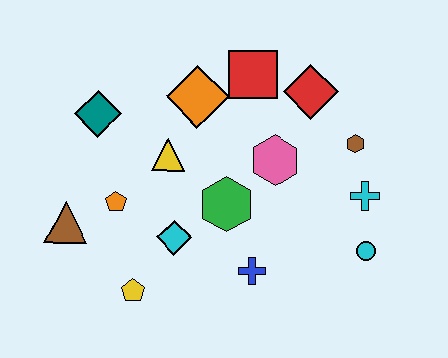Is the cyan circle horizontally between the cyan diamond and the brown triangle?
No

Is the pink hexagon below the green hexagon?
No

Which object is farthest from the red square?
The yellow pentagon is farthest from the red square.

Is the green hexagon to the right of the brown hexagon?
No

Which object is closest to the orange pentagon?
The brown triangle is closest to the orange pentagon.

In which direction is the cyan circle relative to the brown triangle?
The cyan circle is to the right of the brown triangle.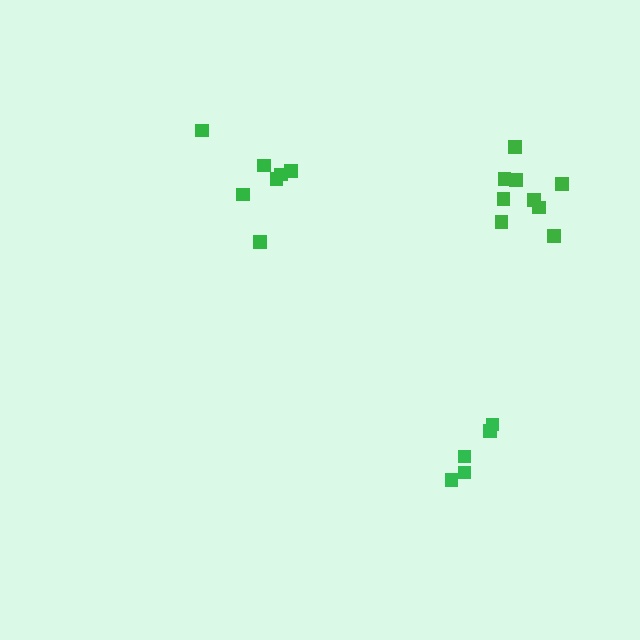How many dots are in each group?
Group 1: 9 dots, Group 2: 5 dots, Group 3: 7 dots (21 total).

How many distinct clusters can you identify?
There are 3 distinct clusters.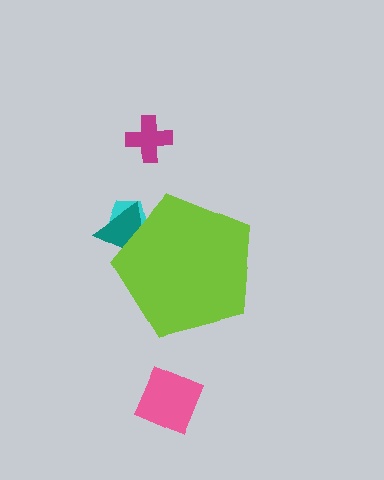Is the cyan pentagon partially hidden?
Yes, the cyan pentagon is partially hidden behind the lime pentagon.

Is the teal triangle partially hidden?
Yes, the teal triangle is partially hidden behind the lime pentagon.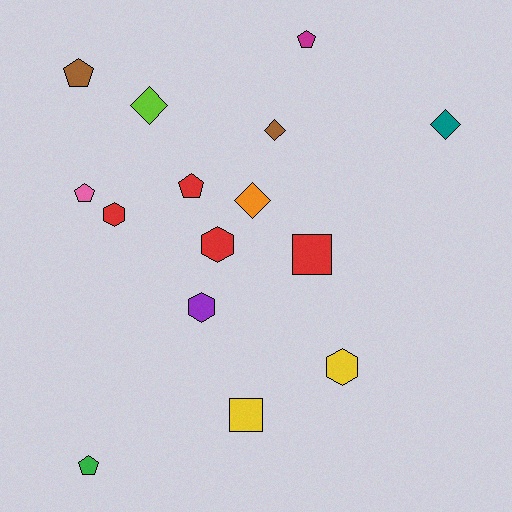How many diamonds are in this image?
There are 4 diamonds.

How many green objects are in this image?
There is 1 green object.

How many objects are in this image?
There are 15 objects.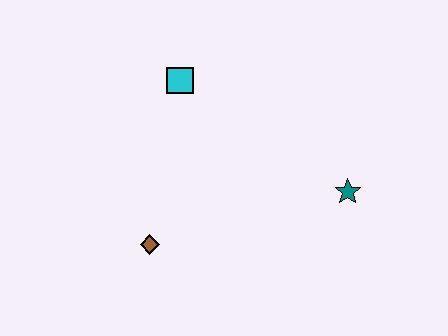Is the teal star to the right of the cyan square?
Yes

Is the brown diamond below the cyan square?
Yes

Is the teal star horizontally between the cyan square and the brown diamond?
No